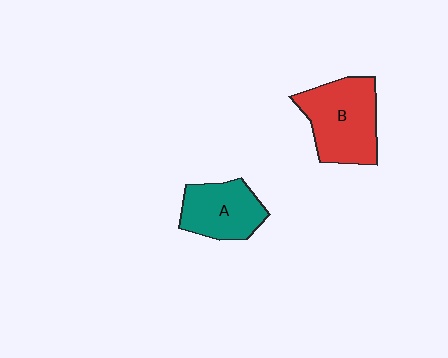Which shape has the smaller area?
Shape A (teal).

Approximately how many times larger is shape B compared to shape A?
Approximately 1.4 times.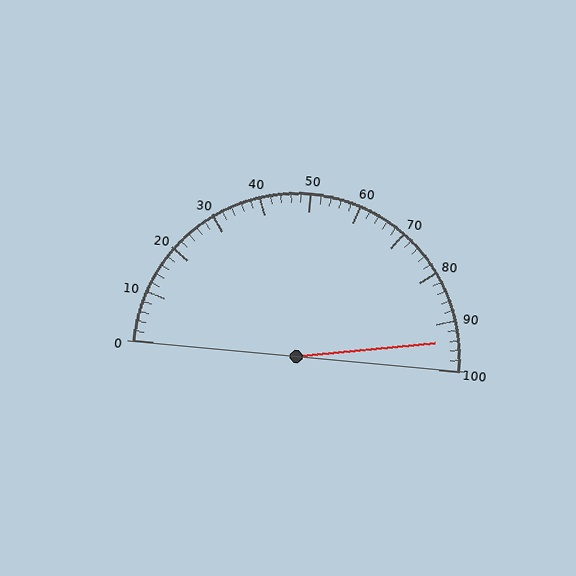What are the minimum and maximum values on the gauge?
The gauge ranges from 0 to 100.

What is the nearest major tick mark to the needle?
The nearest major tick mark is 90.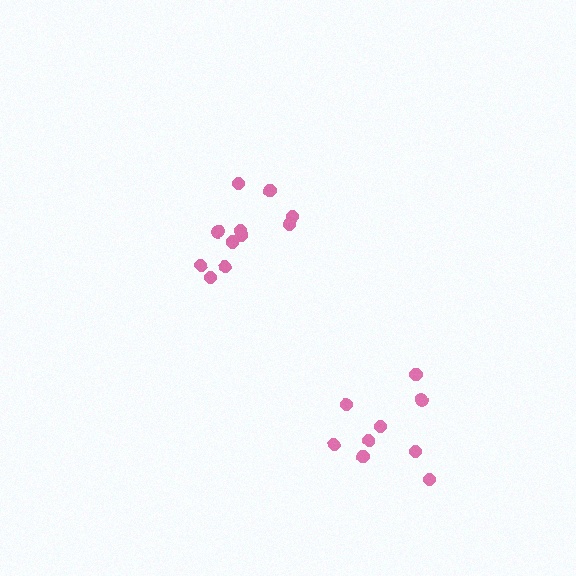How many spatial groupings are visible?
There are 2 spatial groupings.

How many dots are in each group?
Group 1: 11 dots, Group 2: 9 dots (20 total).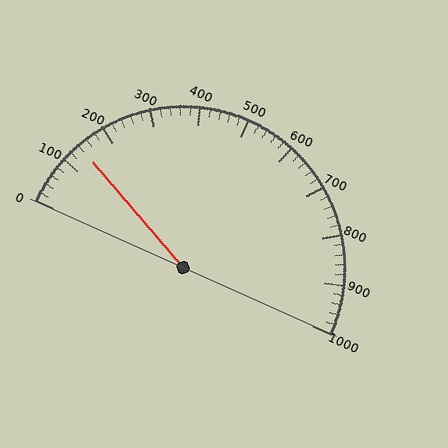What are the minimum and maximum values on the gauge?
The gauge ranges from 0 to 1000.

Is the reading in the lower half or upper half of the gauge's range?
The reading is in the lower half of the range (0 to 1000).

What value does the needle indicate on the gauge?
The needle indicates approximately 140.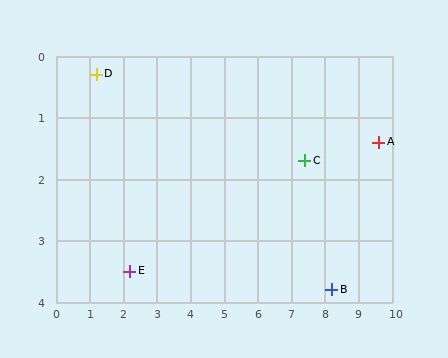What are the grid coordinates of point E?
Point E is at approximately (2.2, 3.5).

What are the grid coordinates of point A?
Point A is at approximately (9.6, 1.4).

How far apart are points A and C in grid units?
Points A and C are about 2.2 grid units apart.